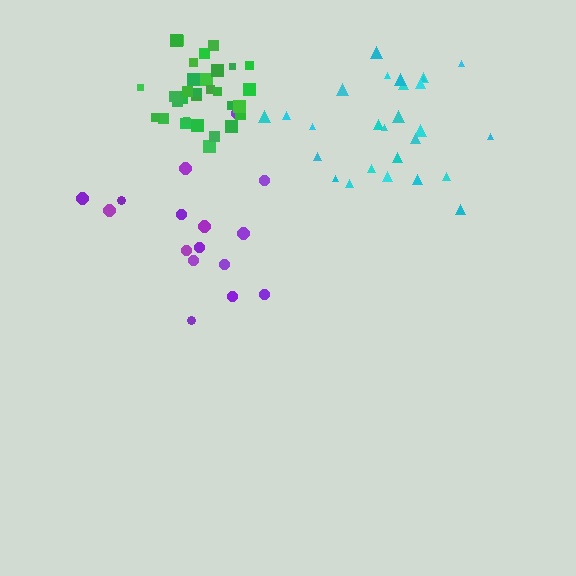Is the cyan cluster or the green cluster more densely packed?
Green.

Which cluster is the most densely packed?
Green.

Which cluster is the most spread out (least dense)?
Purple.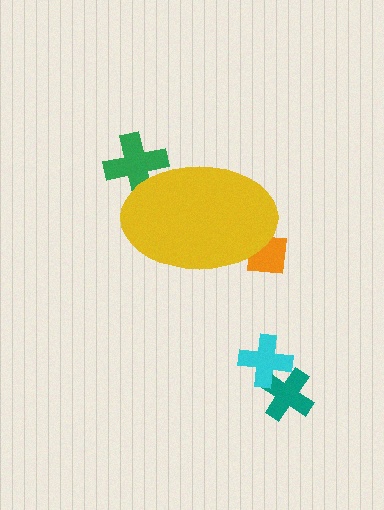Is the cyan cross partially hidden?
No, the cyan cross is fully visible.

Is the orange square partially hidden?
Yes, the orange square is partially hidden behind the yellow ellipse.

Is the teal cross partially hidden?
No, the teal cross is fully visible.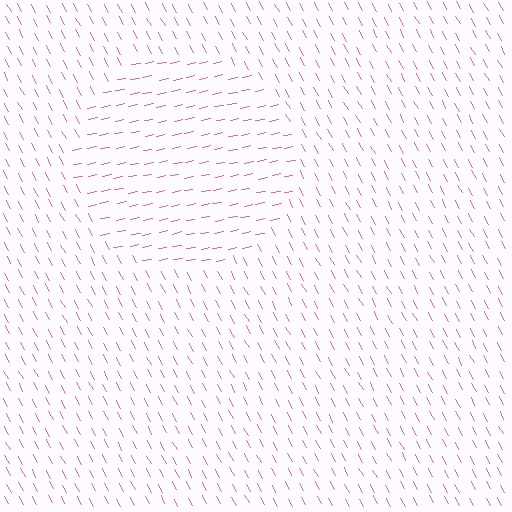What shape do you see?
I see a circle.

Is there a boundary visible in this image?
Yes, there is a texture boundary formed by a change in line orientation.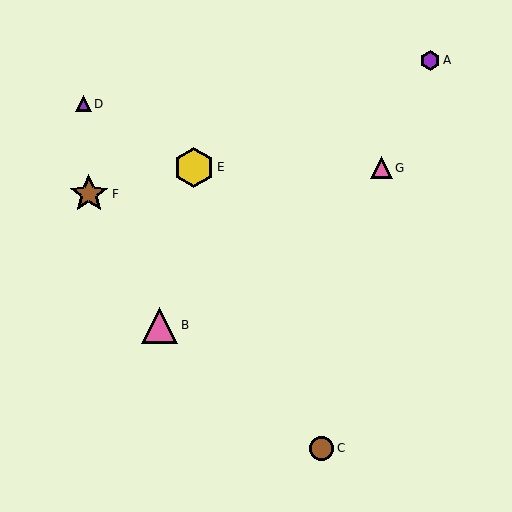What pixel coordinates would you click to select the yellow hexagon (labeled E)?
Click at (194, 167) to select the yellow hexagon E.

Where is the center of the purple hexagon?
The center of the purple hexagon is at (430, 60).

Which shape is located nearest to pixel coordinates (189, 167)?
The yellow hexagon (labeled E) at (194, 167) is nearest to that location.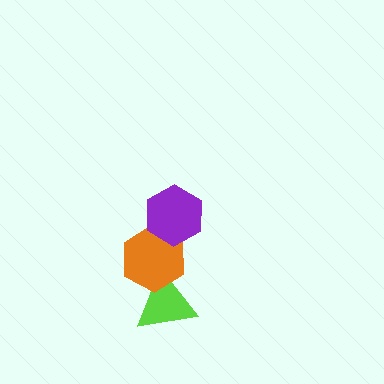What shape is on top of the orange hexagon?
The purple hexagon is on top of the orange hexagon.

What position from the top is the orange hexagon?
The orange hexagon is 2nd from the top.